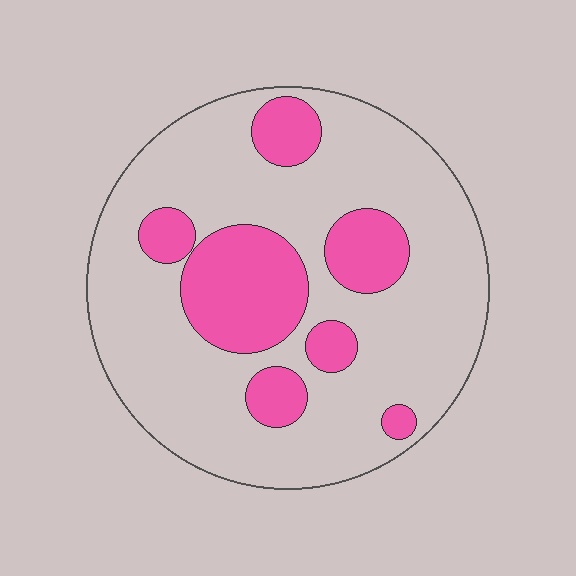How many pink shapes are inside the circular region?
7.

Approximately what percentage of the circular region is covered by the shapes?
Approximately 25%.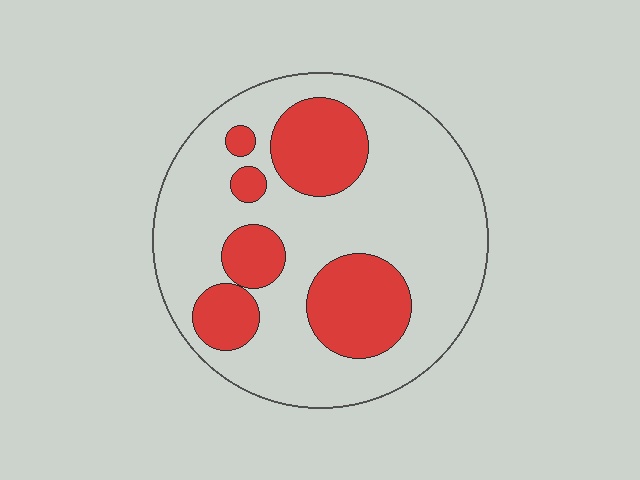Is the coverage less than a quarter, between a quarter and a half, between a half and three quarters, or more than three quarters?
Between a quarter and a half.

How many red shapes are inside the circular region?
6.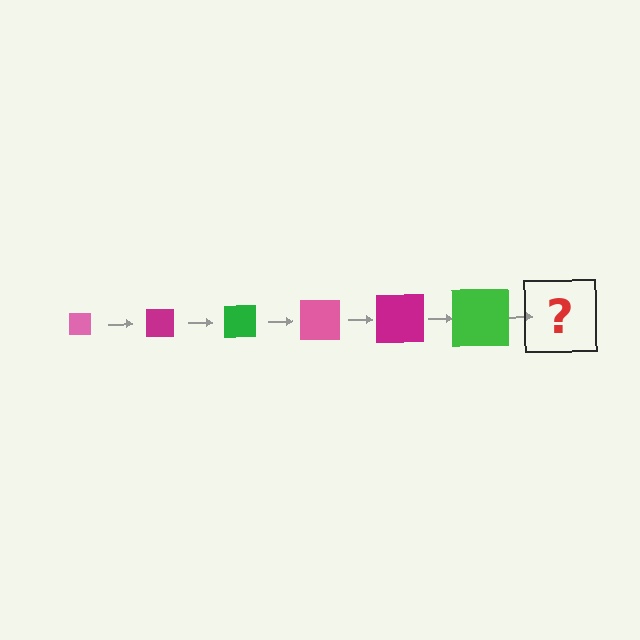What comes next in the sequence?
The next element should be a pink square, larger than the previous one.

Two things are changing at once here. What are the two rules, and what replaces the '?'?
The two rules are that the square grows larger each step and the color cycles through pink, magenta, and green. The '?' should be a pink square, larger than the previous one.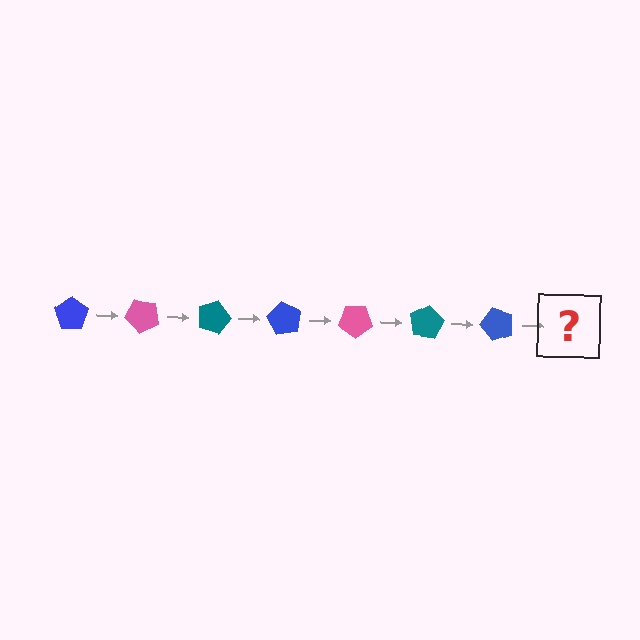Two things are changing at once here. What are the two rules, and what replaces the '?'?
The two rules are that it rotates 45 degrees each step and the color cycles through blue, pink, and teal. The '?' should be a pink pentagon, rotated 315 degrees from the start.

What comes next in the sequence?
The next element should be a pink pentagon, rotated 315 degrees from the start.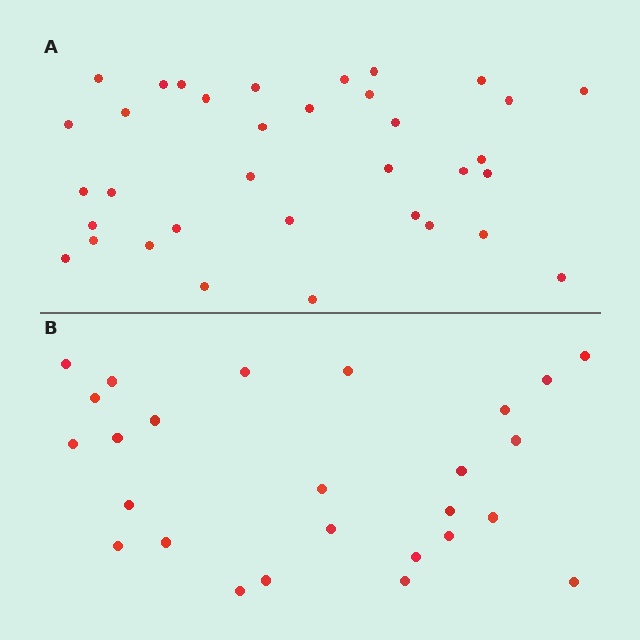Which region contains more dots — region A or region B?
Region A (the top region) has more dots.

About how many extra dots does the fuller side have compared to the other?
Region A has roughly 8 or so more dots than region B.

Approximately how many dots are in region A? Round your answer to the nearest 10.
About 40 dots. (The exact count is 35, which rounds to 40.)